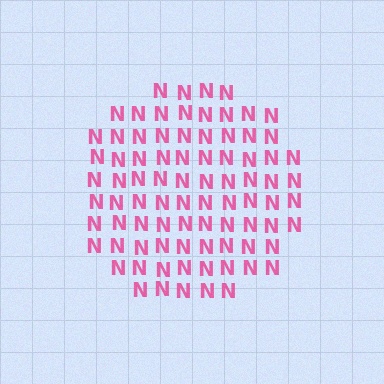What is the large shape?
The large shape is a circle.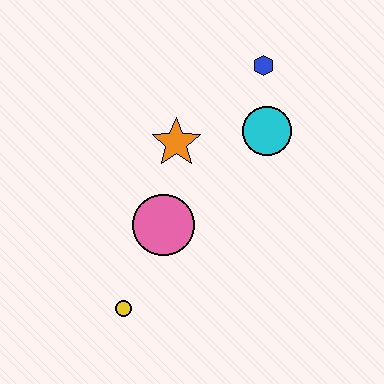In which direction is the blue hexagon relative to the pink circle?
The blue hexagon is above the pink circle.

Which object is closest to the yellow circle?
The pink circle is closest to the yellow circle.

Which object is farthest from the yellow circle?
The blue hexagon is farthest from the yellow circle.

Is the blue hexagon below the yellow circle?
No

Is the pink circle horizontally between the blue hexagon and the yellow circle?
Yes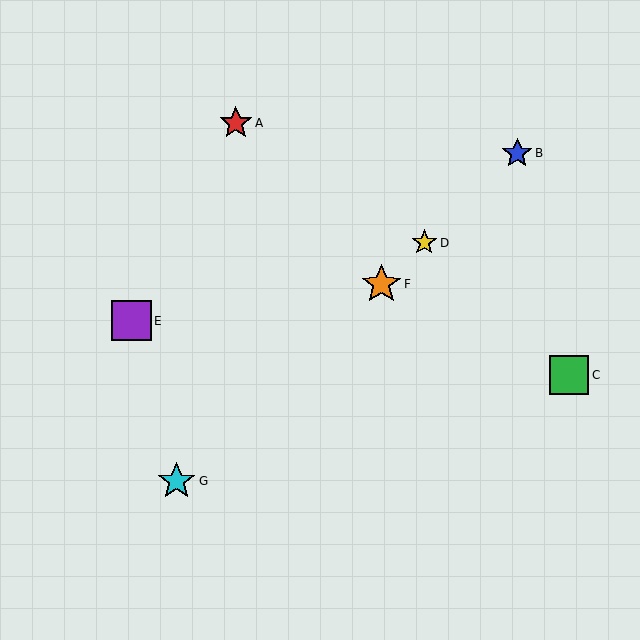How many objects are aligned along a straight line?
4 objects (B, D, F, G) are aligned along a straight line.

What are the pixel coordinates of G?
Object G is at (177, 481).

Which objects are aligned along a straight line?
Objects B, D, F, G are aligned along a straight line.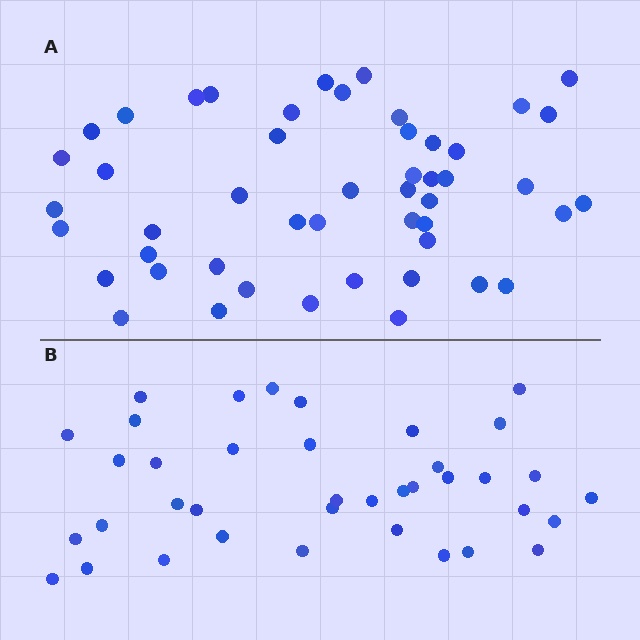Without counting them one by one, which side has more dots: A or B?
Region A (the top region) has more dots.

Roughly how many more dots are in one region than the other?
Region A has roughly 12 or so more dots than region B.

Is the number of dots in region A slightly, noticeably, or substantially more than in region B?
Region A has noticeably more, but not dramatically so. The ratio is roughly 1.3 to 1.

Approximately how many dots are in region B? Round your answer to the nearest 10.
About 40 dots. (The exact count is 38, which rounds to 40.)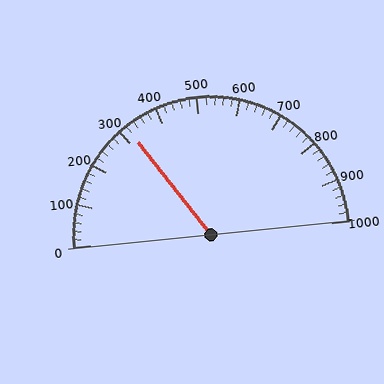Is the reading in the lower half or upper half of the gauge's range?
The reading is in the lower half of the range (0 to 1000).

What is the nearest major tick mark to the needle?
The nearest major tick mark is 300.